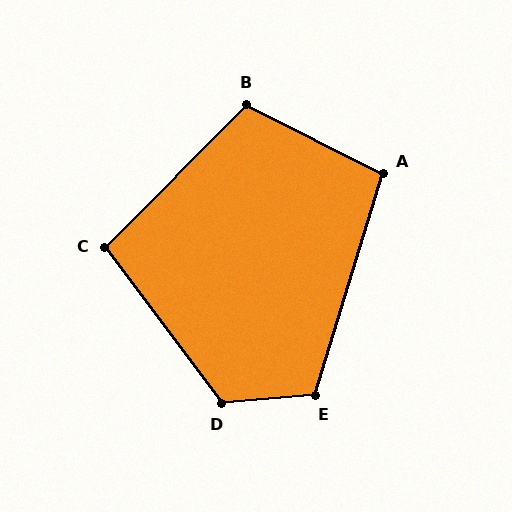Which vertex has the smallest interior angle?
C, at approximately 98 degrees.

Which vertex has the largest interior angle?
D, at approximately 122 degrees.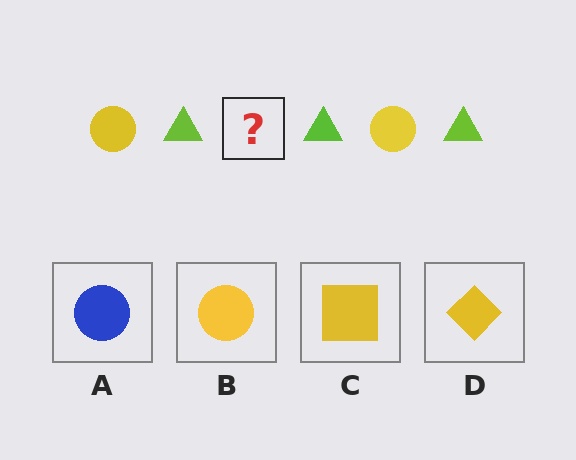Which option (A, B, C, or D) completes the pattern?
B.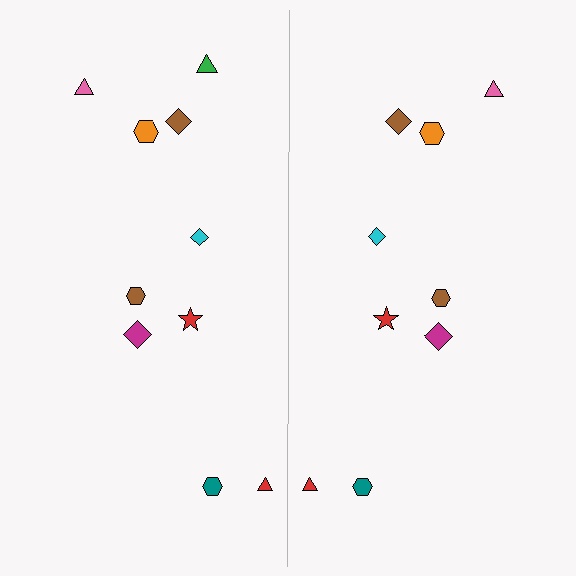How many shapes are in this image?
There are 19 shapes in this image.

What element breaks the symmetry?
A green triangle is missing from the right side.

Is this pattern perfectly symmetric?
No, the pattern is not perfectly symmetric. A green triangle is missing from the right side.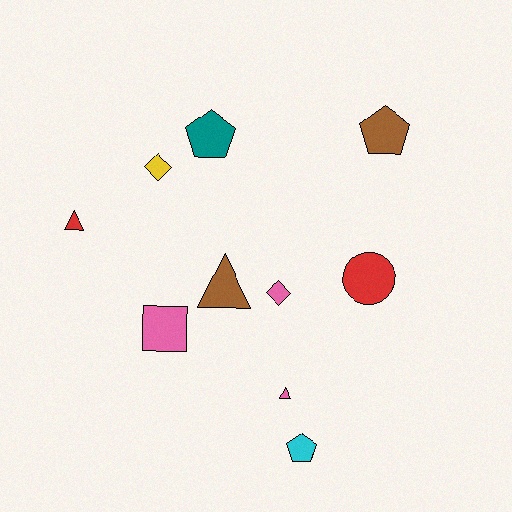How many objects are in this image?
There are 10 objects.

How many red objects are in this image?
There are 2 red objects.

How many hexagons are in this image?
There are no hexagons.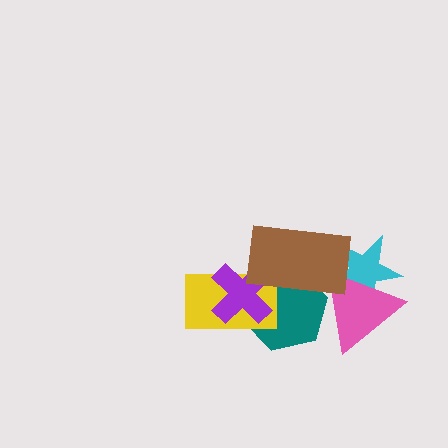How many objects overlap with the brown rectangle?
5 objects overlap with the brown rectangle.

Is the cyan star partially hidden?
Yes, it is partially covered by another shape.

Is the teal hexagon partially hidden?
Yes, it is partially covered by another shape.